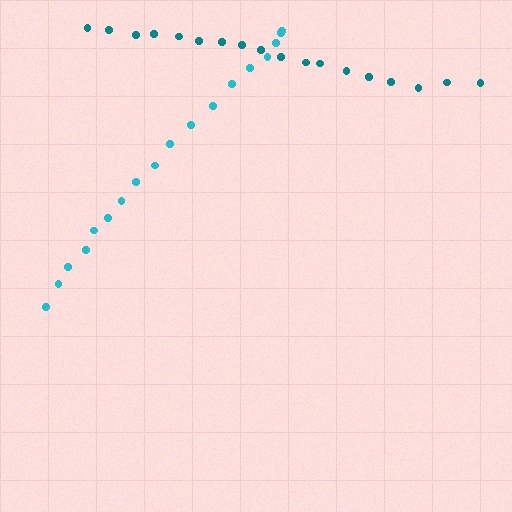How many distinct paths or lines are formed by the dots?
There are 2 distinct paths.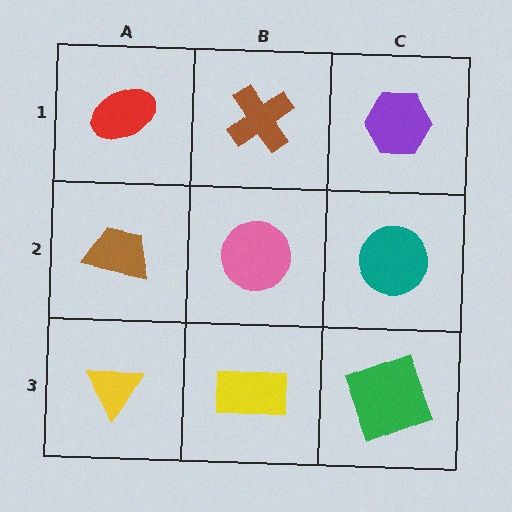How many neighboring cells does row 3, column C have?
2.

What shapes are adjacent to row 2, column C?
A purple hexagon (row 1, column C), a green square (row 3, column C), a pink circle (row 2, column B).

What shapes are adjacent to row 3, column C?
A teal circle (row 2, column C), a yellow rectangle (row 3, column B).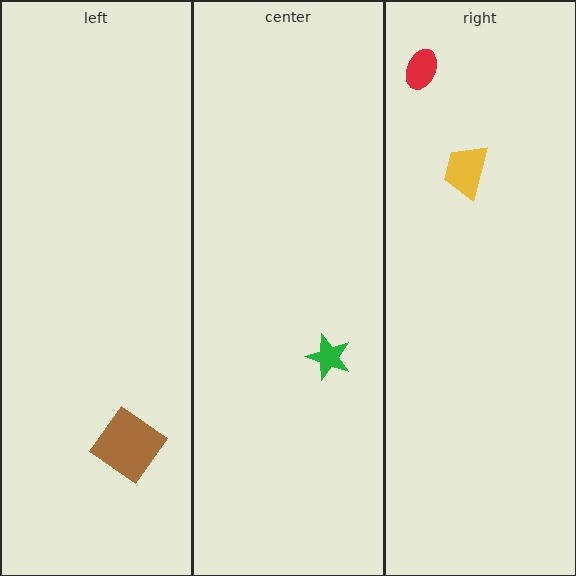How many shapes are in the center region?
1.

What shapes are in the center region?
The green star.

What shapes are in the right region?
The red ellipse, the yellow trapezoid.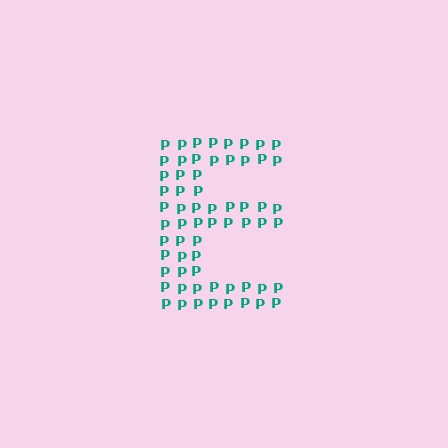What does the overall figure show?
The overall figure shows the letter E.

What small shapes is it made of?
It is made of small letter P's.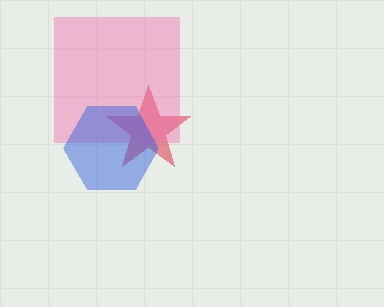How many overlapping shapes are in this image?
There are 3 overlapping shapes in the image.